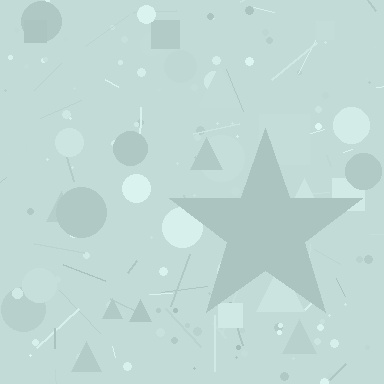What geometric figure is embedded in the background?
A star is embedded in the background.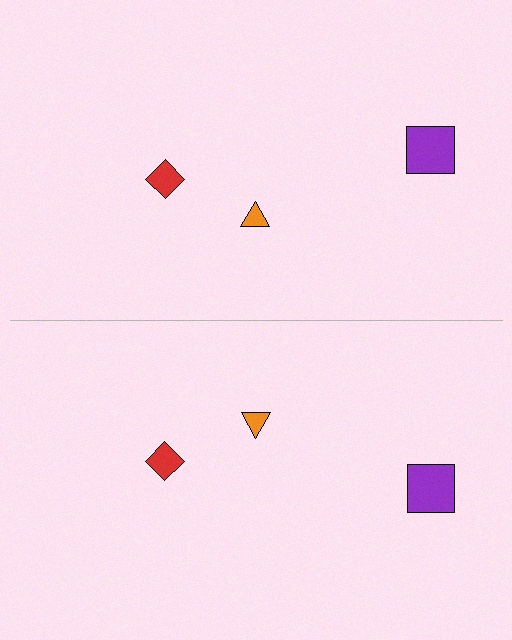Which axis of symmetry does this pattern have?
The pattern has a horizontal axis of symmetry running through the center of the image.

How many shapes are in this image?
There are 6 shapes in this image.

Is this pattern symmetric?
Yes, this pattern has bilateral (reflection) symmetry.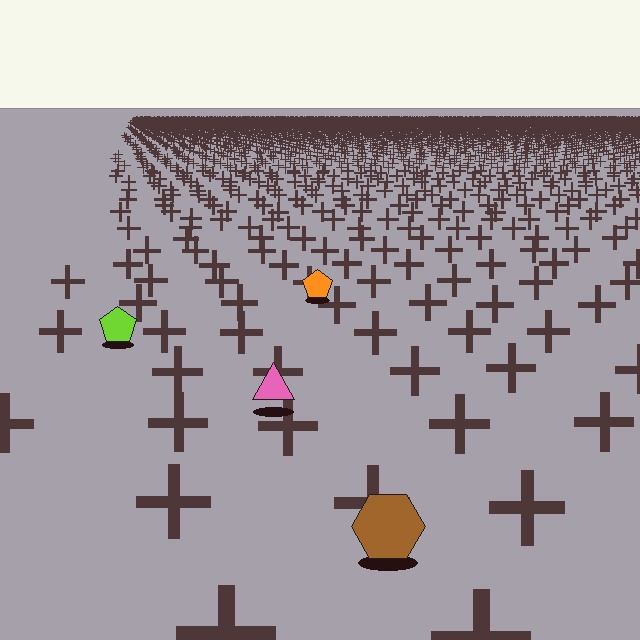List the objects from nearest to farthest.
From nearest to farthest: the brown hexagon, the pink triangle, the lime pentagon, the orange pentagon.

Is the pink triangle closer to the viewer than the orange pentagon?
Yes. The pink triangle is closer — you can tell from the texture gradient: the ground texture is coarser near it.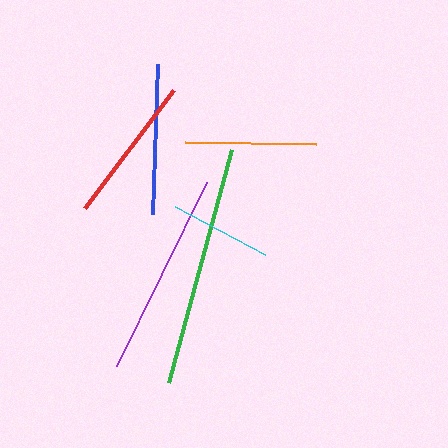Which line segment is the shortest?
The cyan line is the shortest at approximately 102 pixels.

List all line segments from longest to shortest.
From longest to shortest: green, purple, blue, red, orange, cyan.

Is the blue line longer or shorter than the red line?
The blue line is longer than the red line.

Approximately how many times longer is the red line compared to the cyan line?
The red line is approximately 1.4 times the length of the cyan line.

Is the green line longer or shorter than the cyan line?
The green line is longer than the cyan line.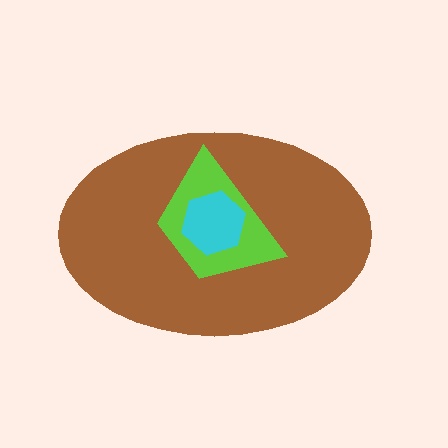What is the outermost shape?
The brown ellipse.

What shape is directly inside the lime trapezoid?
The cyan hexagon.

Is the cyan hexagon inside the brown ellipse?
Yes.